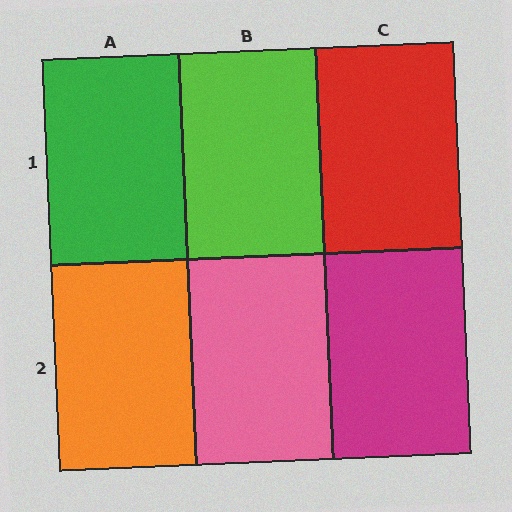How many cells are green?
1 cell is green.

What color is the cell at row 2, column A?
Orange.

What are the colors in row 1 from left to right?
Green, lime, red.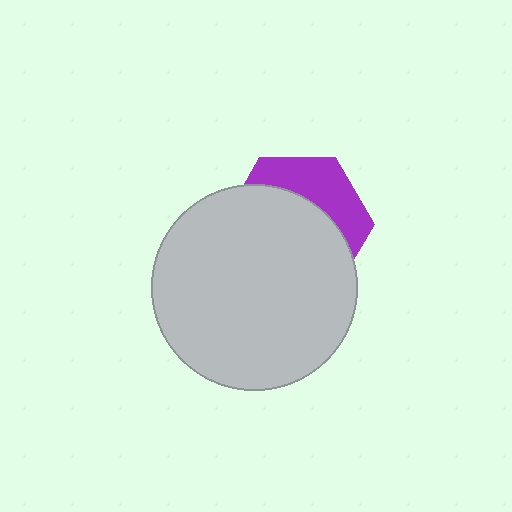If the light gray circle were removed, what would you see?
You would see the complete purple hexagon.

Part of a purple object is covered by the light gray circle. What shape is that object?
It is a hexagon.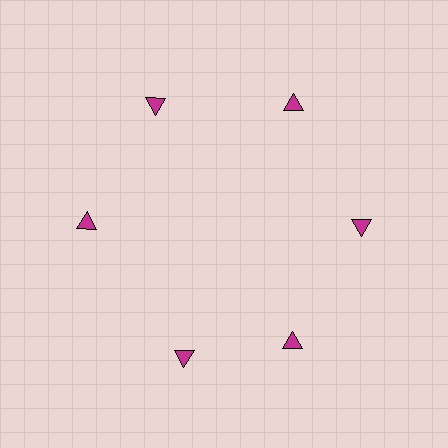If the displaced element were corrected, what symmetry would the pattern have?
It would have 6-fold rotational symmetry — the pattern would map onto itself every 60 degrees.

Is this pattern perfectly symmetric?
No. The 6 magenta triangles are arranged in a ring, but one element near the 7 o'clock position is rotated out of alignment along the ring, breaking the 6-fold rotational symmetry.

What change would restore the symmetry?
The symmetry would be restored by rotating it back into even spacing with its neighbors so that all 6 triangles sit at equal angles and equal distance from the center.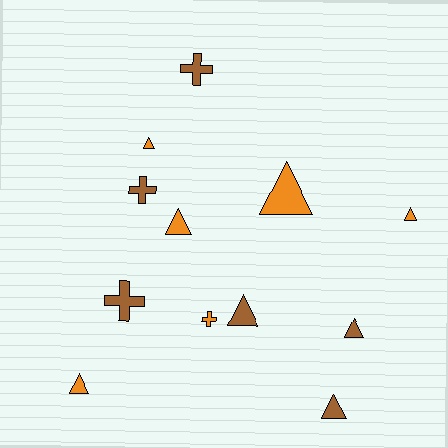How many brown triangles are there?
There are 3 brown triangles.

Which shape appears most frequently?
Triangle, with 8 objects.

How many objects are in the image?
There are 12 objects.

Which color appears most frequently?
Orange, with 6 objects.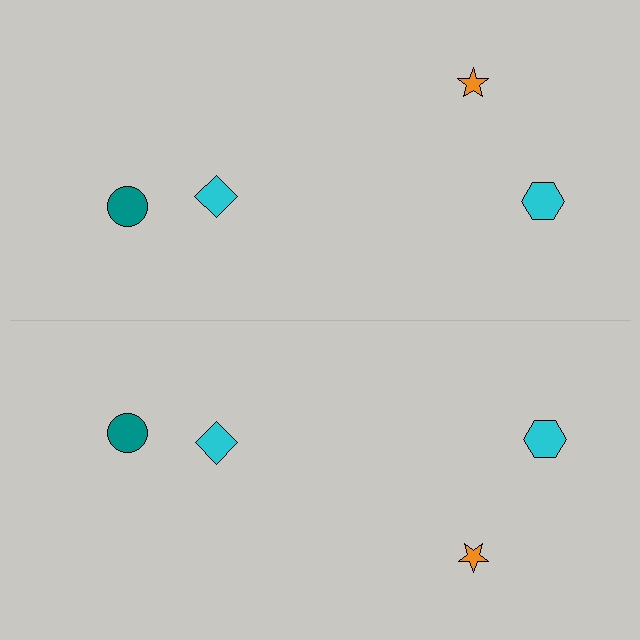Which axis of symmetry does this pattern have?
The pattern has a horizontal axis of symmetry running through the center of the image.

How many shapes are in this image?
There are 8 shapes in this image.